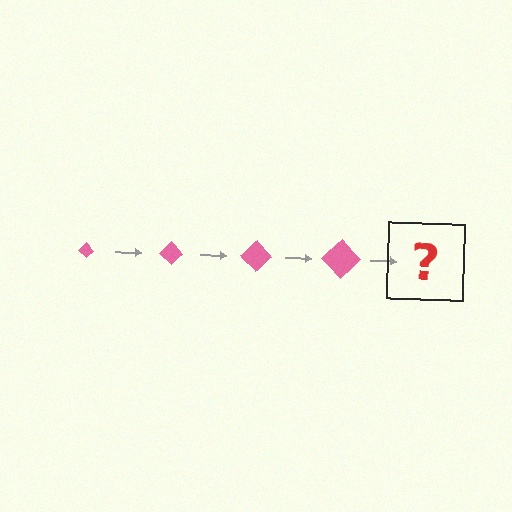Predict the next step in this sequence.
The next step is a pink diamond, larger than the previous one.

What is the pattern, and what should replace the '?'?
The pattern is that the diamond gets progressively larger each step. The '?' should be a pink diamond, larger than the previous one.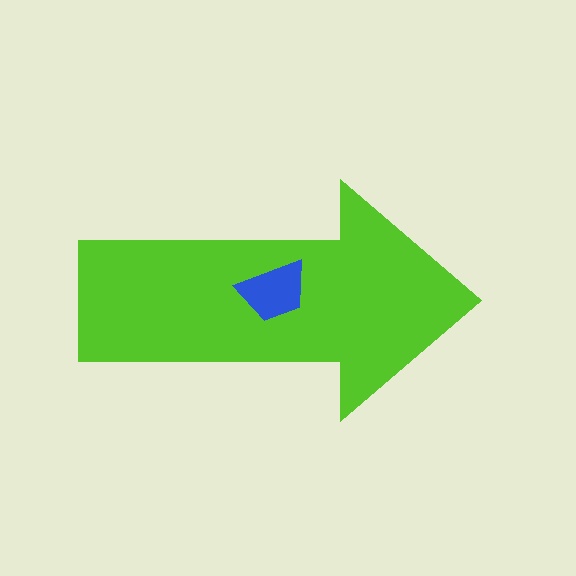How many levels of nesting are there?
2.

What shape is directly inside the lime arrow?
The blue trapezoid.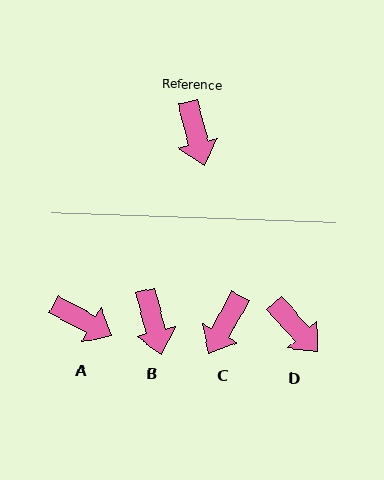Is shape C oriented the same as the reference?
No, it is off by about 43 degrees.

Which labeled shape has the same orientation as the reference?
B.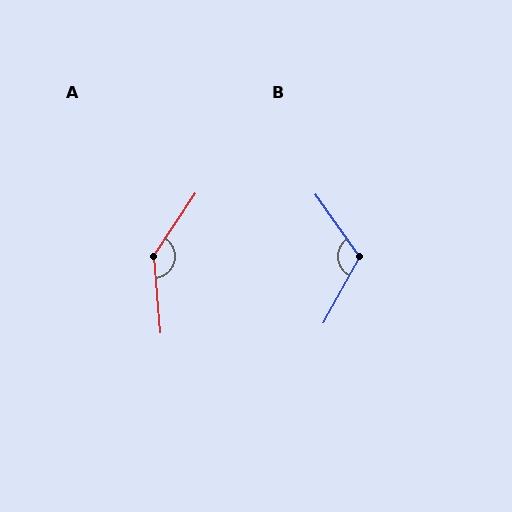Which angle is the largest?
A, at approximately 142 degrees.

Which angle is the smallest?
B, at approximately 116 degrees.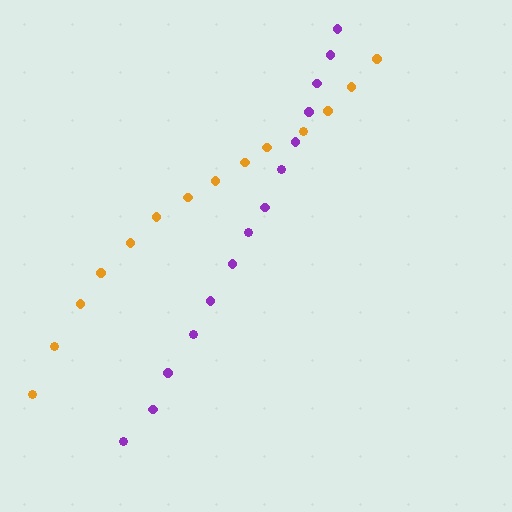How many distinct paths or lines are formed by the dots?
There are 2 distinct paths.